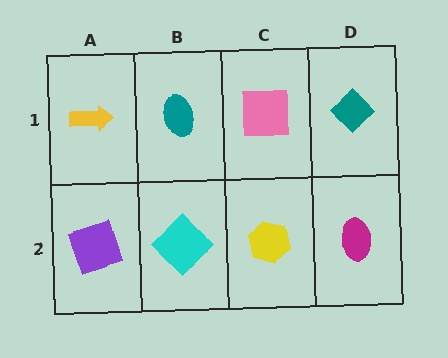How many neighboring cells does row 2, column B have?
3.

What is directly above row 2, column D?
A teal diamond.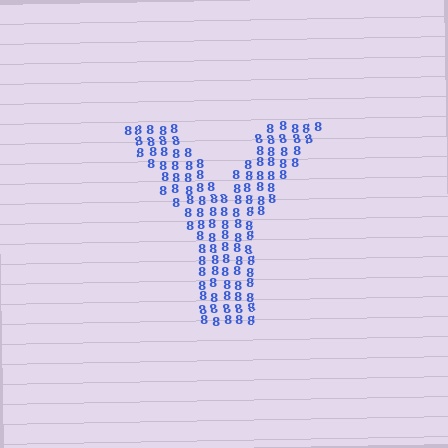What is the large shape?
The large shape is the letter Y.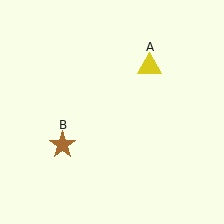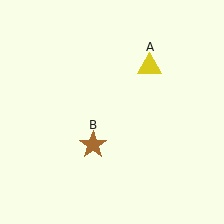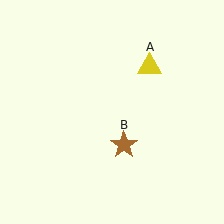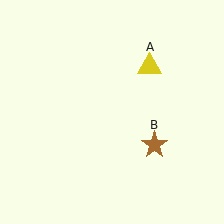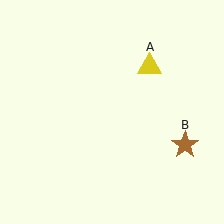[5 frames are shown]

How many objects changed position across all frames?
1 object changed position: brown star (object B).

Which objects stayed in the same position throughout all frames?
Yellow triangle (object A) remained stationary.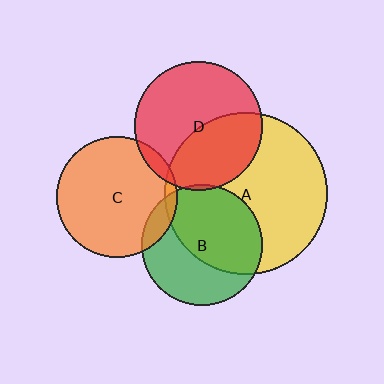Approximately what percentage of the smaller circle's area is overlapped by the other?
Approximately 5%.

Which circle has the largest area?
Circle A (yellow).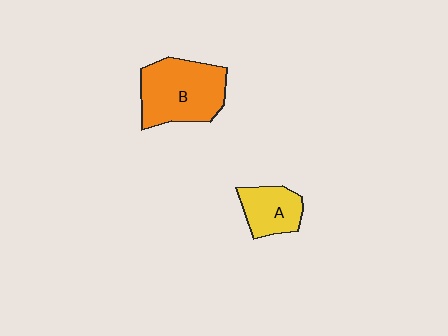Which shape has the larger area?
Shape B (orange).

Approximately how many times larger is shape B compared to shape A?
Approximately 1.9 times.